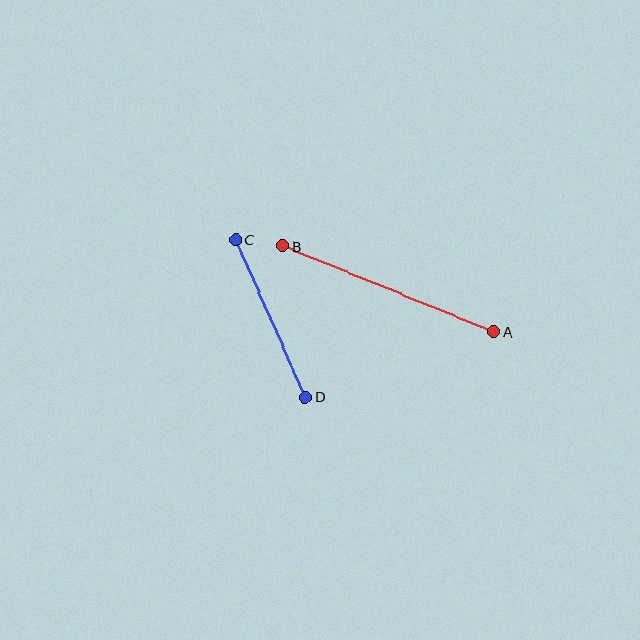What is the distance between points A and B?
The distance is approximately 227 pixels.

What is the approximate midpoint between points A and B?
The midpoint is at approximately (388, 289) pixels.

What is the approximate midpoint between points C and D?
The midpoint is at approximately (271, 318) pixels.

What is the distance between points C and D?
The distance is approximately 172 pixels.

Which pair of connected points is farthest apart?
Points A and B are farthest apart.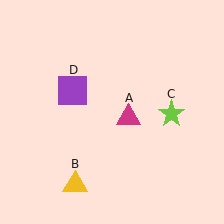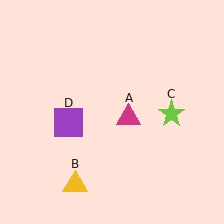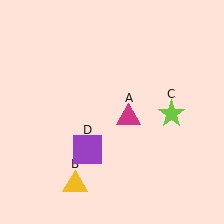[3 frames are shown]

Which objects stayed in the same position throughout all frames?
Magenta triangle (object A) and yellow triangle (object B) and lime star (object C) remained stationary.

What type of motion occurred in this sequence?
The purple square (object D) rotated counterclockwise around the center of the scene.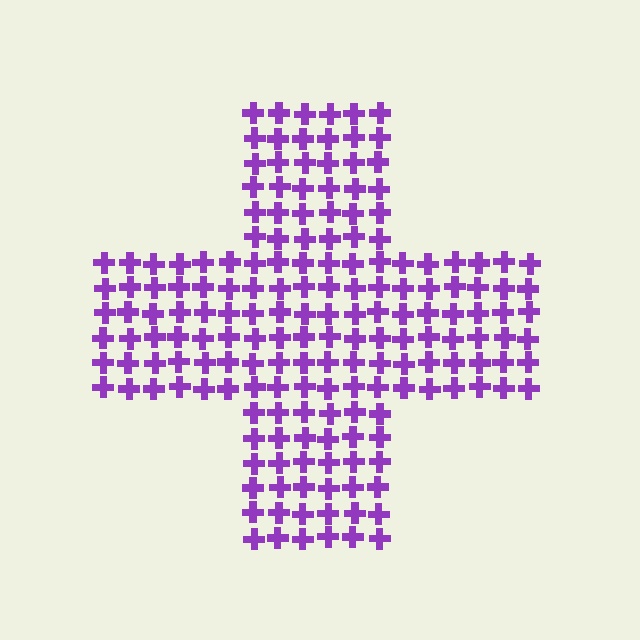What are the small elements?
The small elements are crosses.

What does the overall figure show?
The overall figure shows a cross.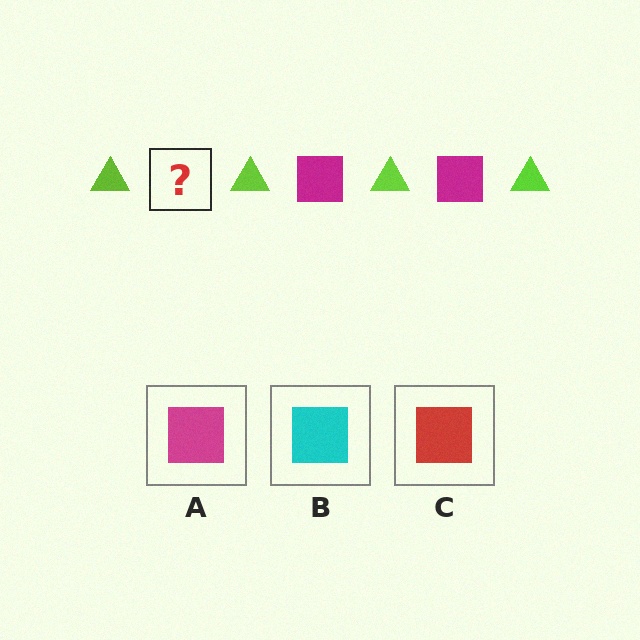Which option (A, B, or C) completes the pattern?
A.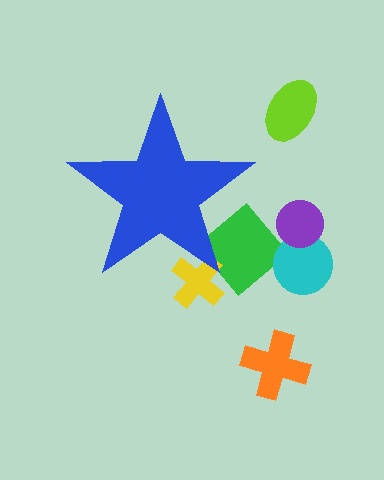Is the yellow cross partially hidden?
Yes, the yellow cross is partially hidden behind the blue star.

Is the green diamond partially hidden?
Yes, the green diamond is partially hidden behind the blue star.